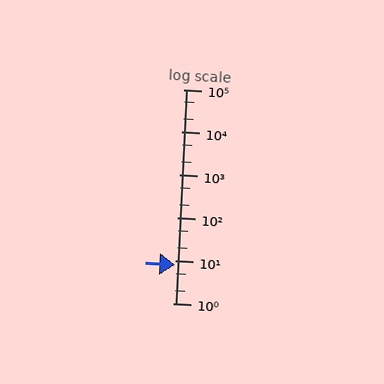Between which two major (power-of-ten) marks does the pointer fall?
The pointer is between 1 and 10.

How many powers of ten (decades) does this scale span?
The scale spans 5 decades, from 1 to 100000.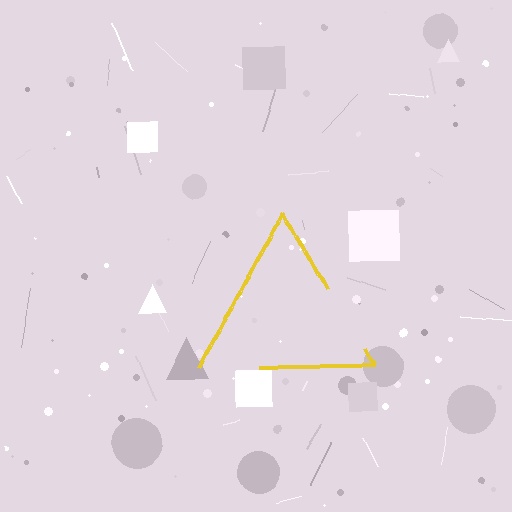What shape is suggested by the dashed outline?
The dashed outline suggests a triangle.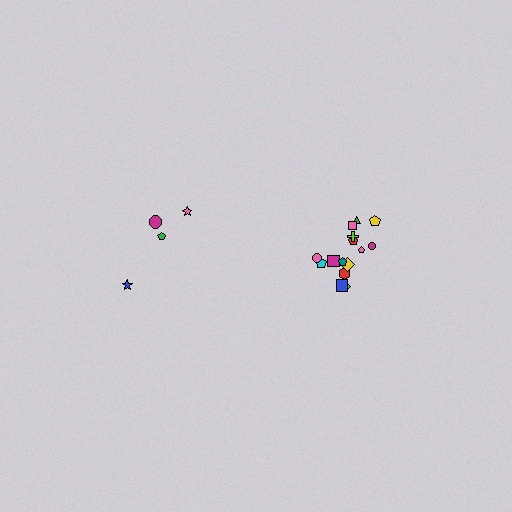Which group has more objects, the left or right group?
The right group.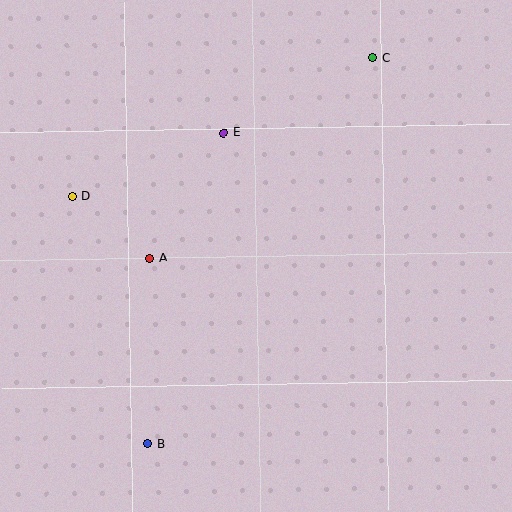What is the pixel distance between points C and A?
The distance between C and A is 300 pixels.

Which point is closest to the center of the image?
Point A at (150, 258) is closest to the center.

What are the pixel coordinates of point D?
Point D is at (72, 196).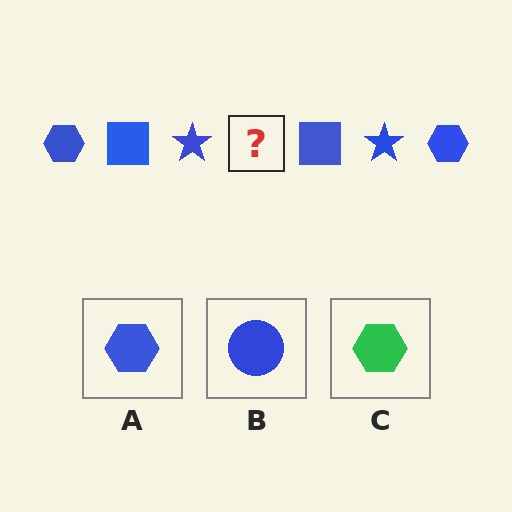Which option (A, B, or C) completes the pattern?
A.